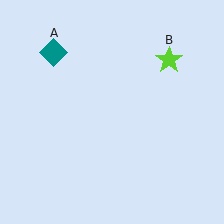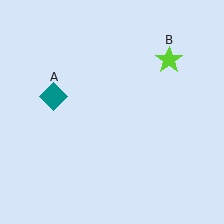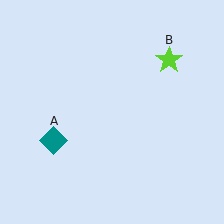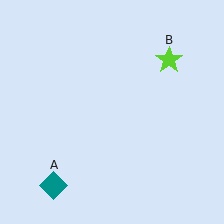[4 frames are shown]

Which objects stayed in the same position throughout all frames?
Lime star (object B) remained stationary.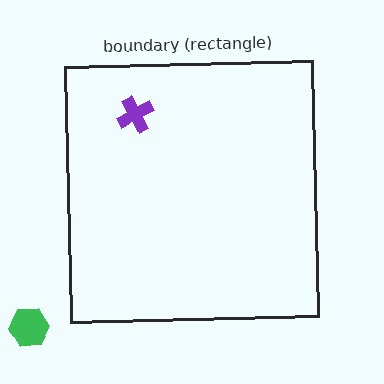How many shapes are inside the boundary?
1 inside, 1 outside.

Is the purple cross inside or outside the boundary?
Inside.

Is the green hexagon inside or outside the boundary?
Outside.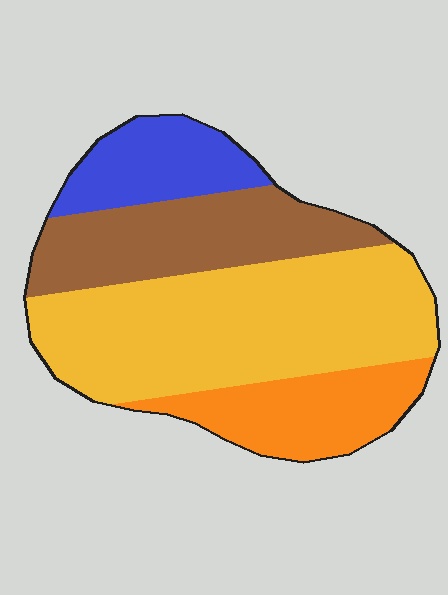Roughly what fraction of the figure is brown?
Brown covers 23% of the figure.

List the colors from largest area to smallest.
From largest to smallest: yellow, brown, orange, blue.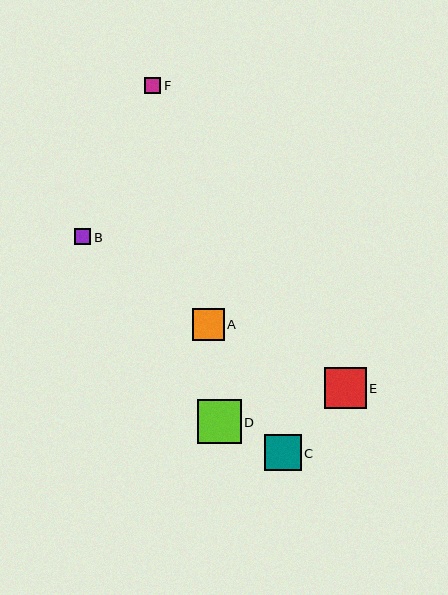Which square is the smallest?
Square B is the smallest with a size of approximately 16 pixels.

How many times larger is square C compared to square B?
Square C is approximately 2.3 times the size of square B.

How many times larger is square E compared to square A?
Square E is approximately 1.3 times the size of square A.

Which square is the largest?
Square D is the largest with a size of approximately 43 pixels.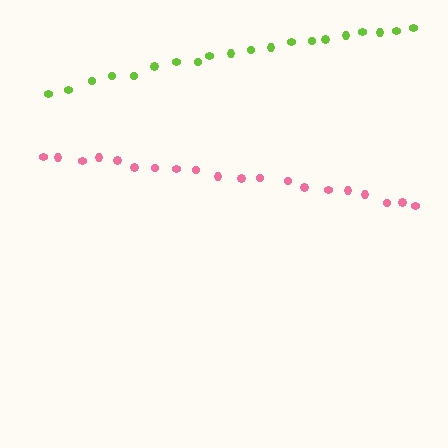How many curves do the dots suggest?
There are 2 distinct paths.